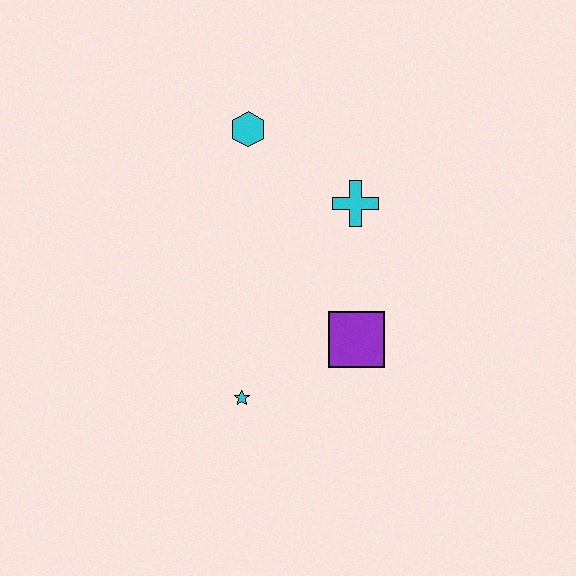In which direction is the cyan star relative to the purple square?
The cyan star is to the left of the purple square.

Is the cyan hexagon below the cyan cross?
No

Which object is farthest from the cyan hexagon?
The cyan star is farthest from the cyan hexagon.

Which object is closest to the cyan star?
The purple square is closest to the cyan star.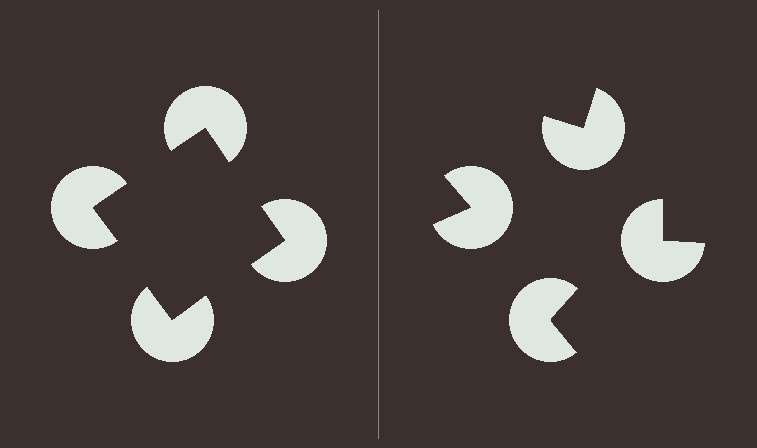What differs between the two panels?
The pac-man discs are positioned identically on both sides; only the wedge orientations differ. On the left they align to a square; on the right they are misaligned.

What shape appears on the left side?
An illusory square.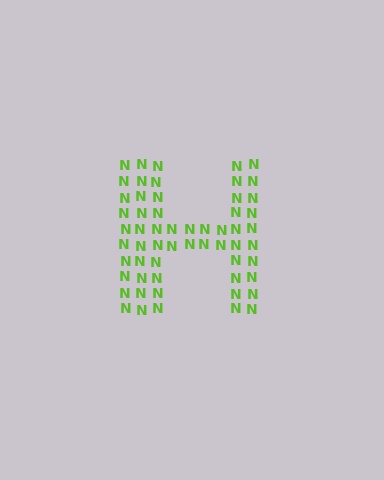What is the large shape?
The large shape is the letter H.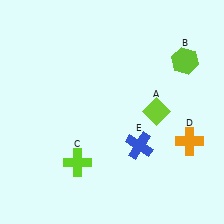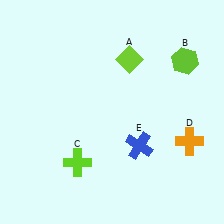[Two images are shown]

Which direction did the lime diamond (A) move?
The lime diamond (A) moved up.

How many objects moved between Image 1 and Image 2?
1 object moved between the two images.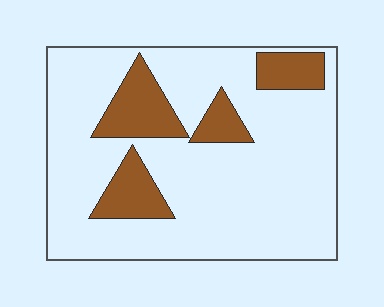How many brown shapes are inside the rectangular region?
4.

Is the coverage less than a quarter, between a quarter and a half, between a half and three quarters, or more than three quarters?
Less than a quarter.